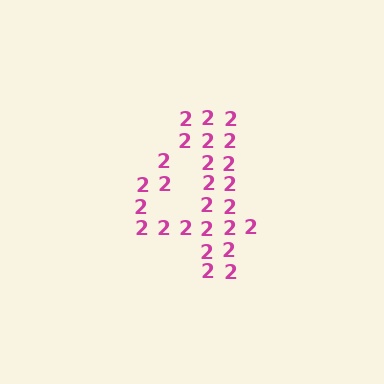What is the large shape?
The large shape is the digit 4.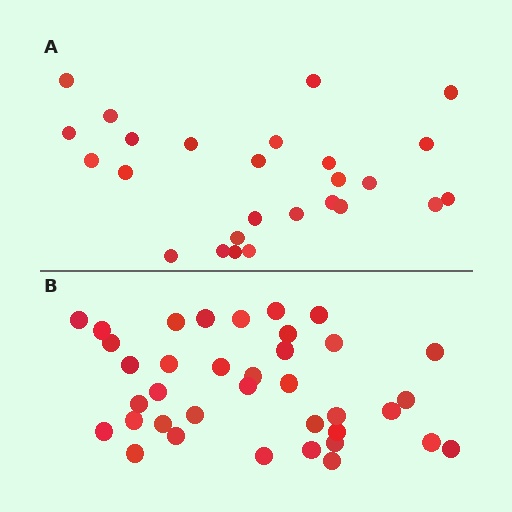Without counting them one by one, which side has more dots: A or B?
Region B (the bottom region) has more dots.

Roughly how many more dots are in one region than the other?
Region B has roughly 12 or so more dots than region A.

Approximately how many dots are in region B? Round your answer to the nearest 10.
About 40 dots. (The exact count is 37, which rounds to 40.)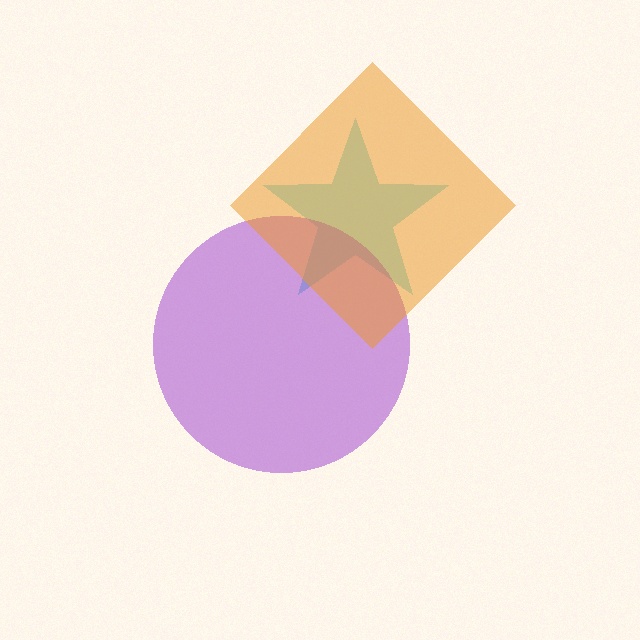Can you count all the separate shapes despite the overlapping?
Yes, there are 3 separate shapes.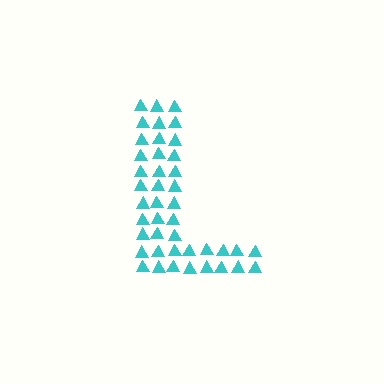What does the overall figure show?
The overall figure shows the letter L.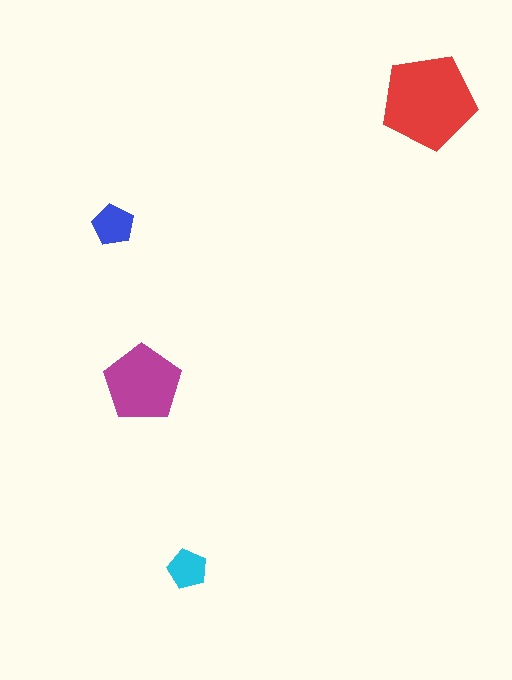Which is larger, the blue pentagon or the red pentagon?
The red one.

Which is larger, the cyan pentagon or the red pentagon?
The red one.